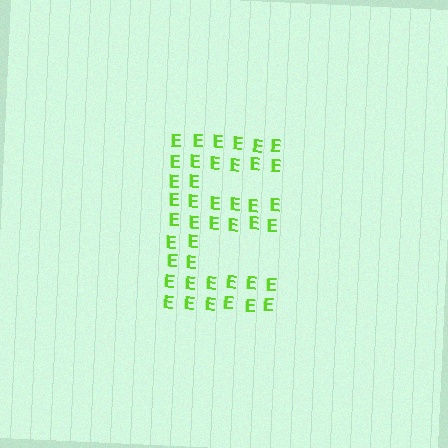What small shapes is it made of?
It is made of small letter E's.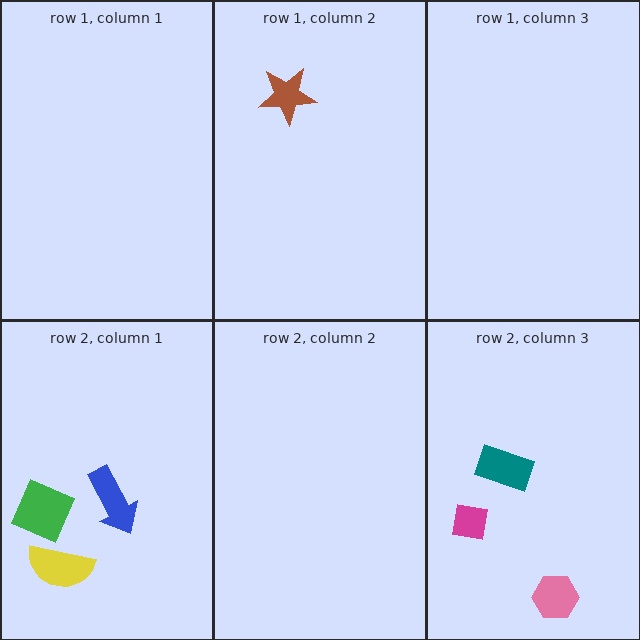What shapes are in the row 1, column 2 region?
The brown star.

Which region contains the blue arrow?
The row 2, column 1 region.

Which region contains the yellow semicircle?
The row 2, column 1 region.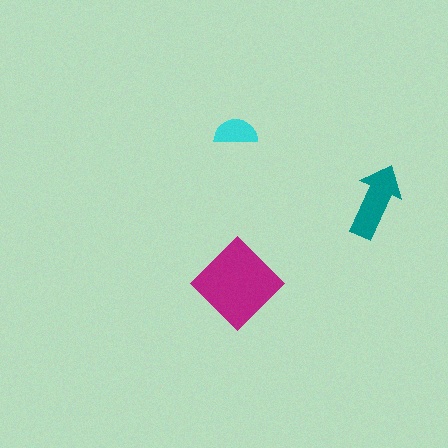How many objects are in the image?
There are 3 objects in the image.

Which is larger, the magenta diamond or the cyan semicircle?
The magenta diamond.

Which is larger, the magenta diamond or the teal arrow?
The magenta diamond.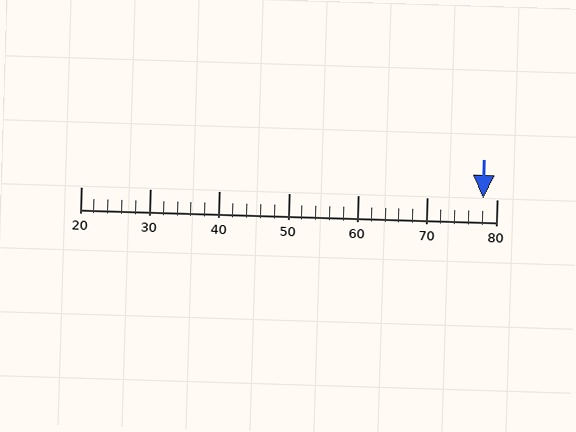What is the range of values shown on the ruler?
The ruler shows values from 20 to 80.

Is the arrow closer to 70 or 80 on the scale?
The arrow is closer to 80.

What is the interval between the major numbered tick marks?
The major tick marks are spaced 10 units apart.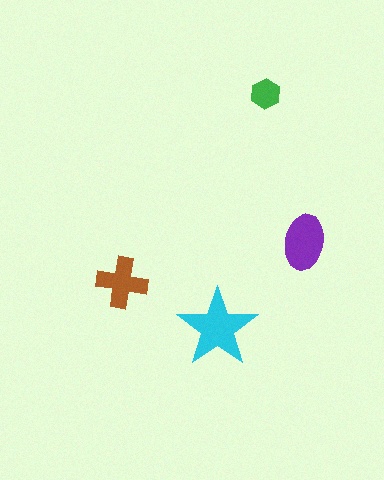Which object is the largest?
The cyan star.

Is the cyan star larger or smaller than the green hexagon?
Larger.